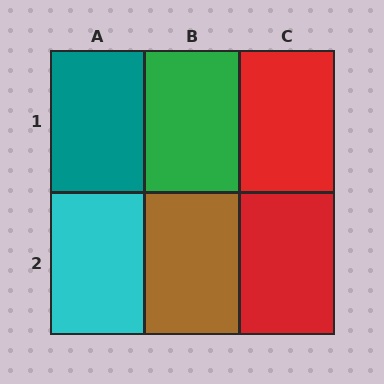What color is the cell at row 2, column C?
Red.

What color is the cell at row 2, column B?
Brown.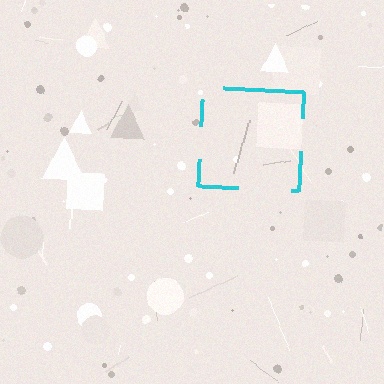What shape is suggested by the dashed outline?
The dashed outline suggests a square.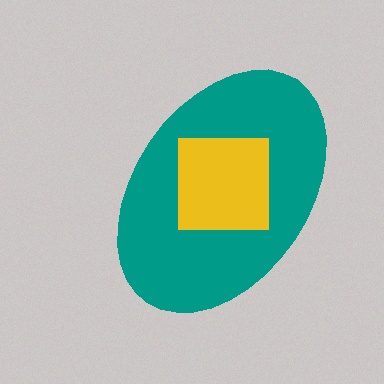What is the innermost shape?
The yellow square.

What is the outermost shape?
The teal ellipse.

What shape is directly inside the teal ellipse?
The yellow square.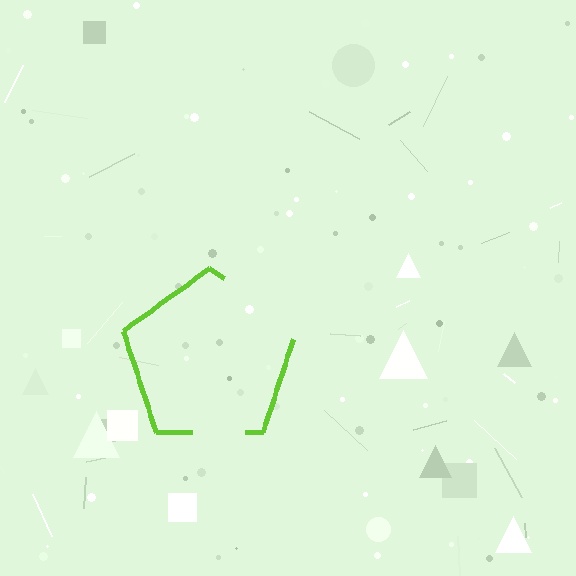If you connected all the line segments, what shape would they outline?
They would outline a pentagon.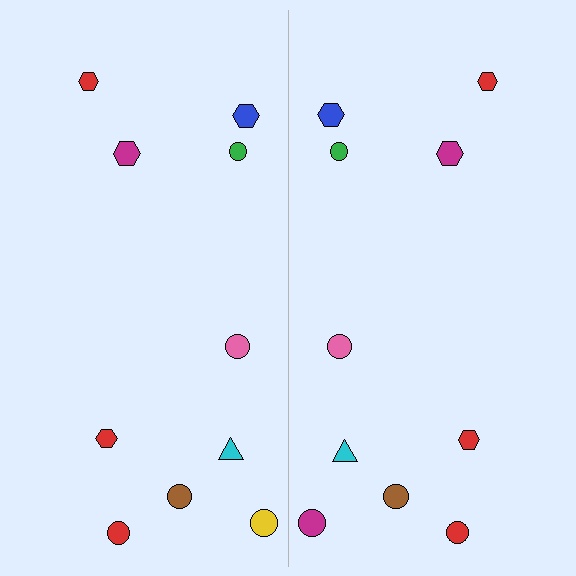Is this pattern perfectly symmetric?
No, the pattern is not perfectly symmetric. The magenta circle on the right side breaks the symmetry — its mirror counterpart is yellow.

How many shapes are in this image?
There are 20 shapes in this image.